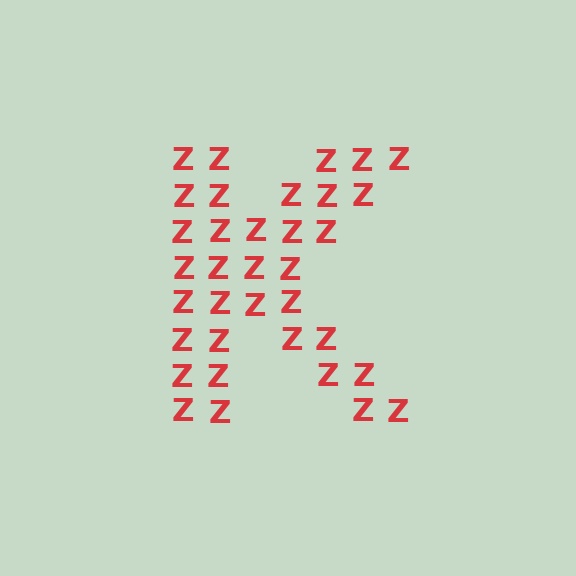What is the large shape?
The large shape is the letter K.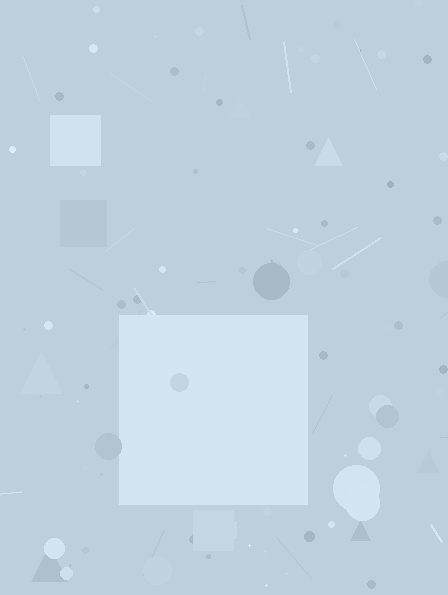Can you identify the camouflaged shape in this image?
The camouflaged shape is a square.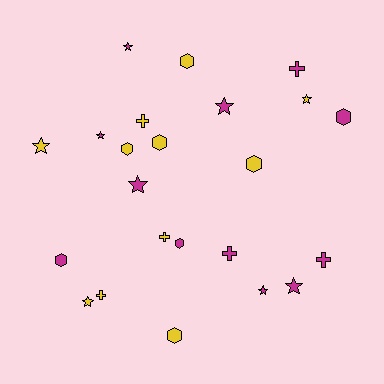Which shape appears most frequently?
Star, with 9 objects.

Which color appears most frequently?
Magenta, with 12 objects.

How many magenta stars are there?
There are 6 magenta stars.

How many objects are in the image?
There are 23 objects.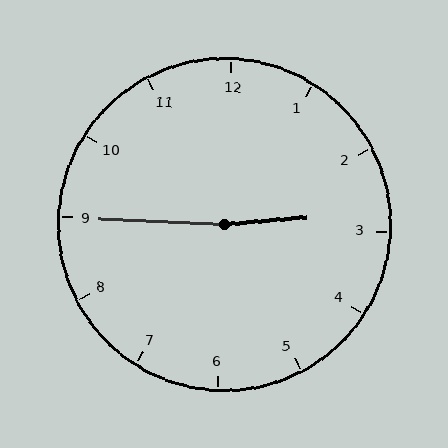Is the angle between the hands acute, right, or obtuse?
It is obtuse.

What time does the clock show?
2:45.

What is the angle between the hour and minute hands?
Approximately 172 degrees.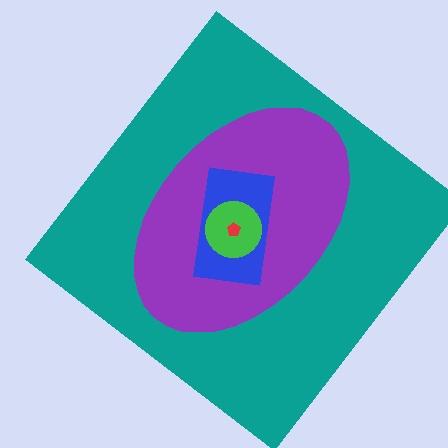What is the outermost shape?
The teal diamond.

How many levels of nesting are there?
5.